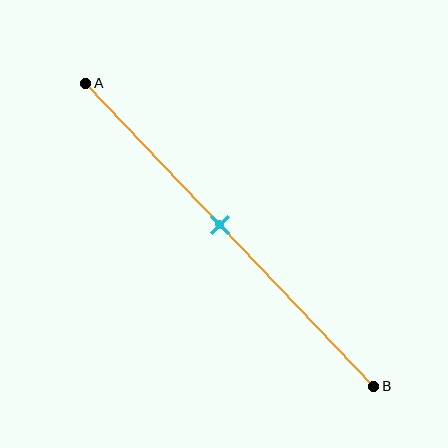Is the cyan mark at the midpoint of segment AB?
No, the mark is at about 45% from A, not at the 50% midpoint.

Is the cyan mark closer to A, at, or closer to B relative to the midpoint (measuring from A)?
The cyan mark is closer to point A than the midpoint of segment AB.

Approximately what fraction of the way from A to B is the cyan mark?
The cyan mark is approximately 45% of the way from A to B.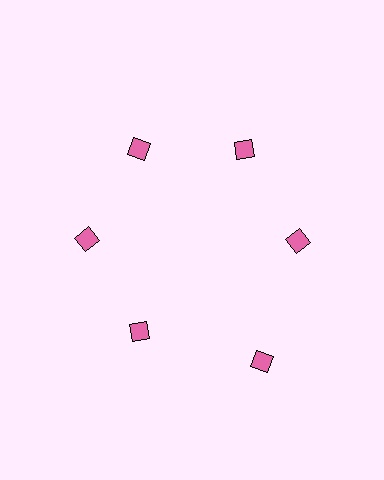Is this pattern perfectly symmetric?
No. The 6 pink diamonds are arranged in a ring, but one element near the 5 o'clock position is pushed outward from the center, breaking the 6-fold rotational symmetry.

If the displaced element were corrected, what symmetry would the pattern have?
It would have 6-fold rotational symmetry — the pattern would map onto itself every 60 degrees.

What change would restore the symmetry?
The symmetry would be restored by moving it inward, back onto the ring so that all 6 diamonds sit at equal angles and equal distance from the center.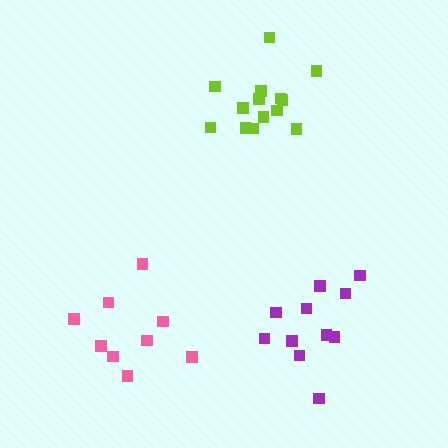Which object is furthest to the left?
The pink cluster is leftmost.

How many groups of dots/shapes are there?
There are 3 groups.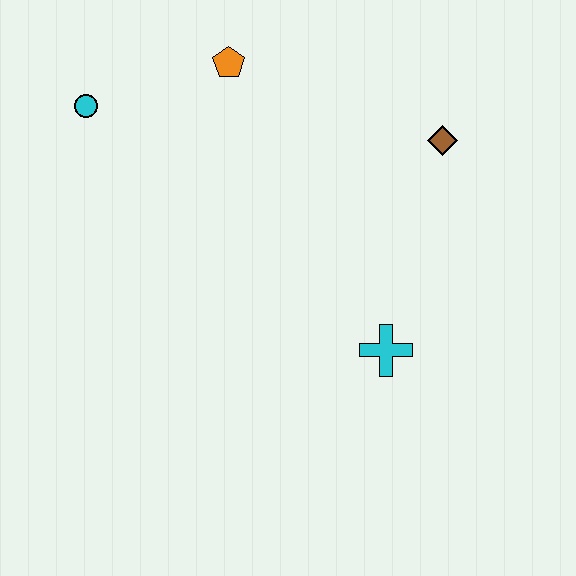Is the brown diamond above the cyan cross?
Yes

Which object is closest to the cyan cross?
The brown diamond is closest to the cyan cross.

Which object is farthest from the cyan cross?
The cyan circle is farthest from the cyan cross.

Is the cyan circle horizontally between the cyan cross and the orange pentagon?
No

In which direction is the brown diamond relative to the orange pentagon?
The brown diamond is to the right of the orange pentagon.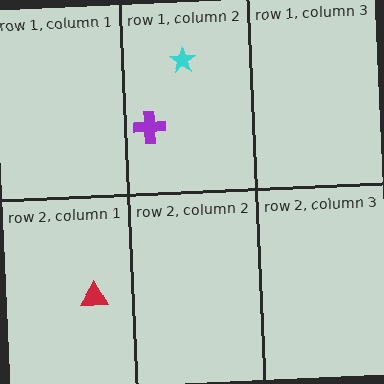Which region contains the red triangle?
The row 2, column 1 region.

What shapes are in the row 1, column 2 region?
The cyan star, the purple cross.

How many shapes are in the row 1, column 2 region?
2.